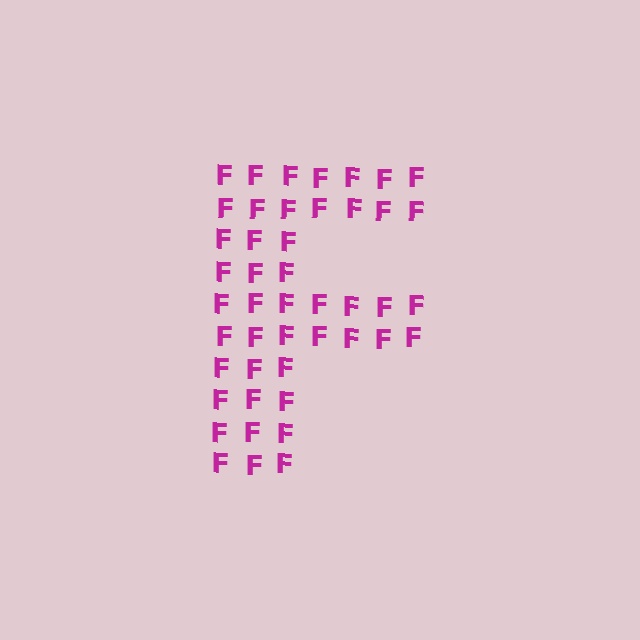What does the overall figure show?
The overall figure shows the letter F.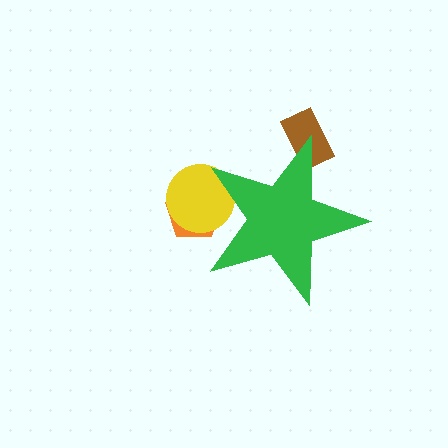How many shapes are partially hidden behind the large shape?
3 shapes are partially hidden.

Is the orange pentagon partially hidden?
Yes, the orange pentagon is partially hidden behind the green star.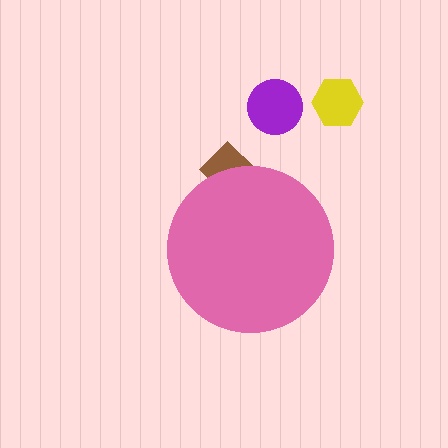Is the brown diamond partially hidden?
Yes, the brown diamond is partially hidden behind the pink circle.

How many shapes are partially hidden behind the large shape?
1 shape is partially hidden.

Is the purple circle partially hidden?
No, the purple circle is fully visible.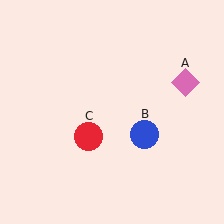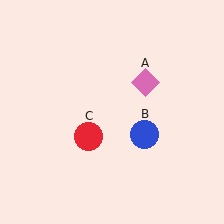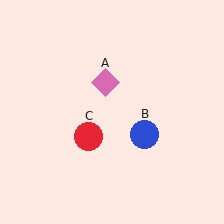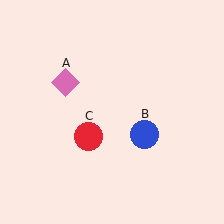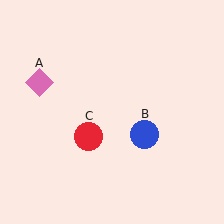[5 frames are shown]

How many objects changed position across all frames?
1 object changed position: pink diamond (object A).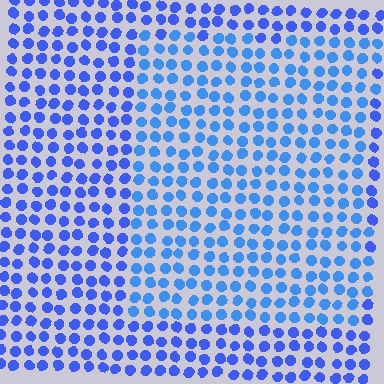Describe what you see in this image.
The image is filled with small blue elements in a uniform arrangement. A rectangle-shaped region is visible where the elements are tinted to a slightly different hue, forming a subtle color boundary.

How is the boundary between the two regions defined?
The boundary is defined purely by a slight shift in hue (about 18 degrees). Spacing, size, and orientation are identical on both sides.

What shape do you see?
I see a rectangle.